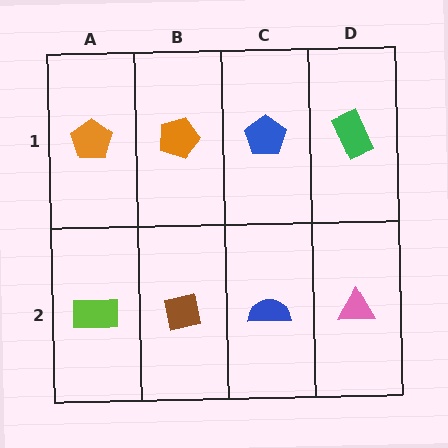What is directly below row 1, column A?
A lime rectangle.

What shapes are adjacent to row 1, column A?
A lime rectangle (row 2, column A), an orange pentagon (row 1, column B).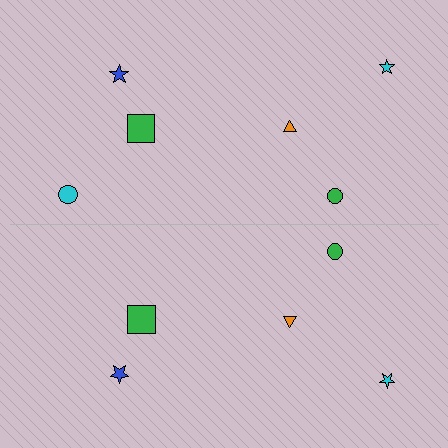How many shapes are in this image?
There are 11 shapes in this image.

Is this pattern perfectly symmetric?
No, the pattern is not perfectly symmetric. A cyan circle is missing from the bottom side.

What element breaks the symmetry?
A cyan circle is missing from the bottom side.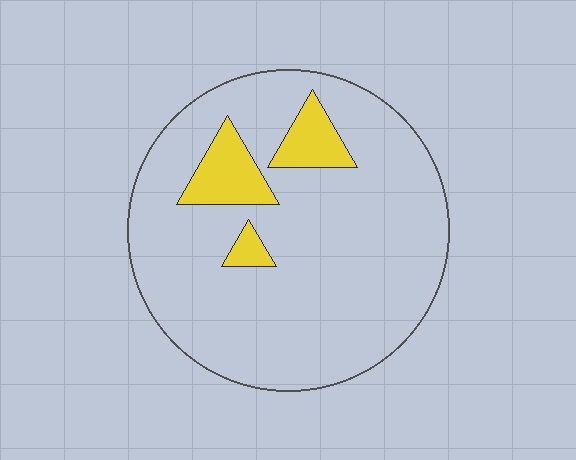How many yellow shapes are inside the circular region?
3.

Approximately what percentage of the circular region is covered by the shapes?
Approximately 10%.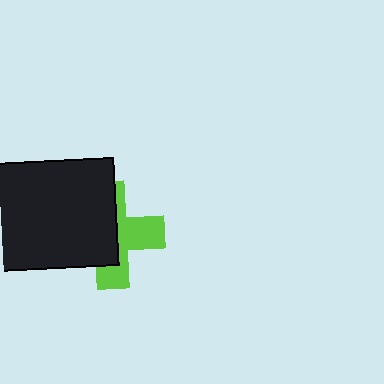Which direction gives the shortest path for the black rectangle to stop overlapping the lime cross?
Moving left gives the shortest separation.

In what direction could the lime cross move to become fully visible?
The lime cross could move right. That would shift it out from behind the black rectangle entirely.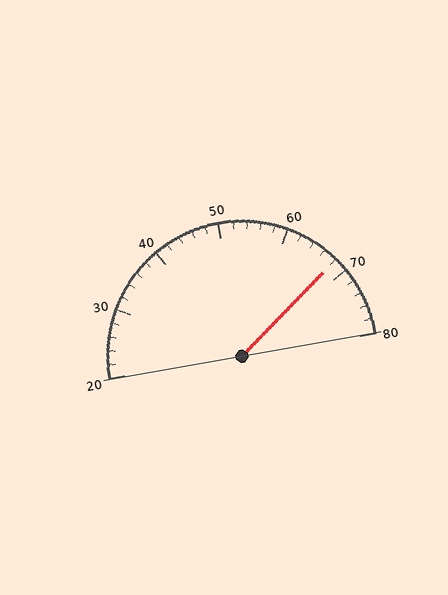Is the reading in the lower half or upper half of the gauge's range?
The reading is in the upper half of the range (20 to 80).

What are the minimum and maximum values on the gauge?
The gauge ranges from 20 to 80.